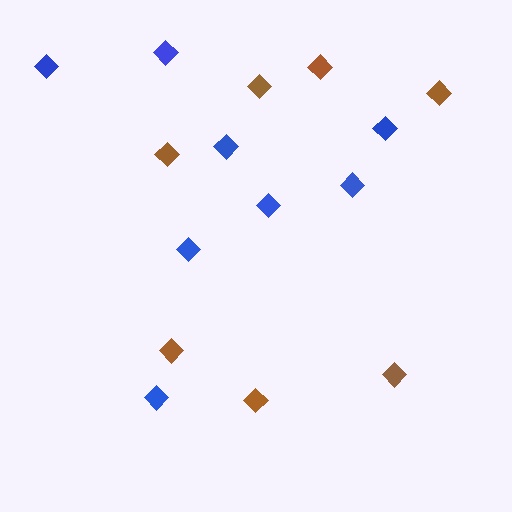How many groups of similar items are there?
There are 2 groups: one group of brown diamonds (7) and one group of blue diamonds (8).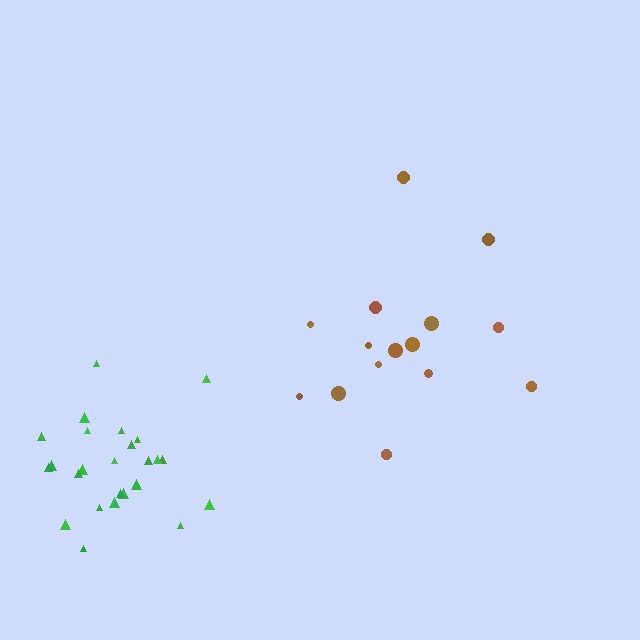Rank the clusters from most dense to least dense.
green, brown.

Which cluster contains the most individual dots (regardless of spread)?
Green (26).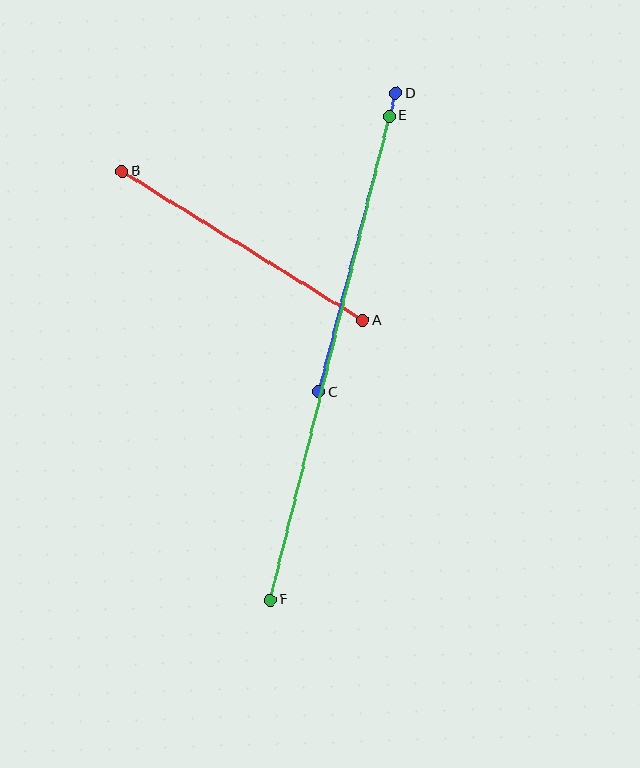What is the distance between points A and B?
The distance is approximately 283 pixels.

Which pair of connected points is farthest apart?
Points E and F are farthest apart.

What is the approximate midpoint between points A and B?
The midpoint is at approximately (242, 246) pixels.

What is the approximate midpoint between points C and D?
The midpoint is at approximately (357, 243) pixels.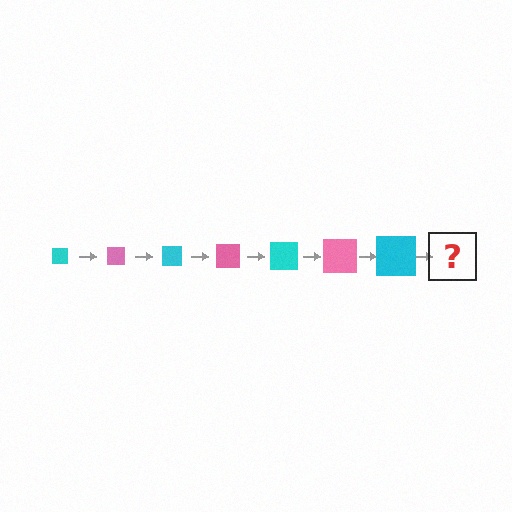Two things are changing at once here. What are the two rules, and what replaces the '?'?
The two rules are that the square grows larger each step and the color cycles through cyan and pink. The '?' should be a pink square, larger than the previous one.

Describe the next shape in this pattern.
It should be a pink square, larger than the previous one.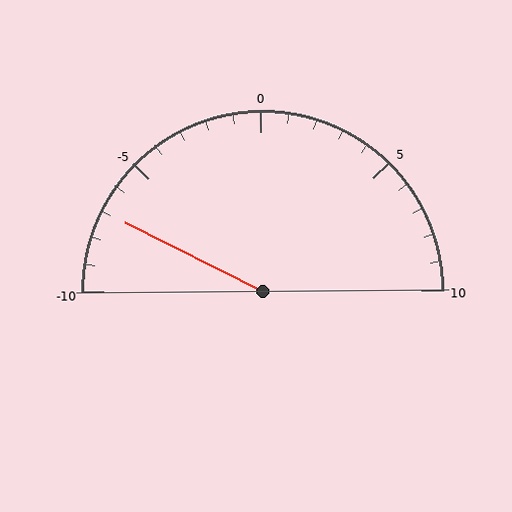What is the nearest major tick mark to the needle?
The nearest major tick mark is -5.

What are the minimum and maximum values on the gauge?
The gauge ranges from -10 to 10.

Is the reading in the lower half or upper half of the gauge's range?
The reading is in the lower half of the range (-10 to 10).